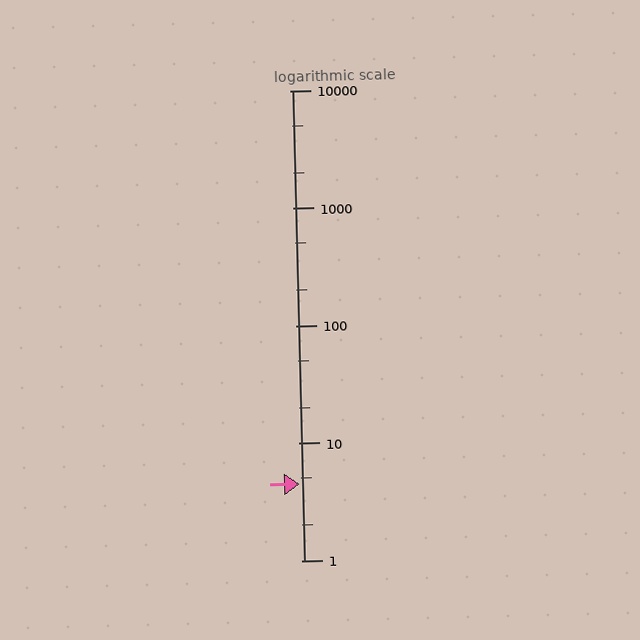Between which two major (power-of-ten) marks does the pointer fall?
The pointer is between 1 and 10.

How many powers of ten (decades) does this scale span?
The scale spans 4 decades, from 1 to 10000.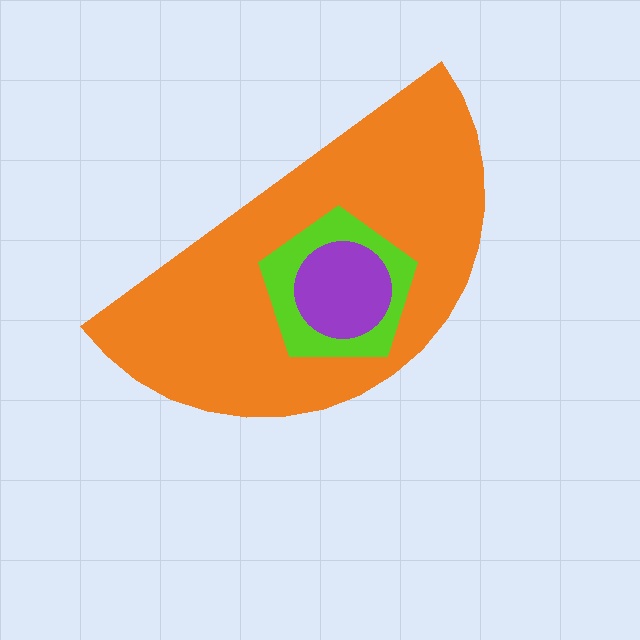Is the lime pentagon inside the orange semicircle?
Yes.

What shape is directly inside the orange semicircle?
The lime pentagon.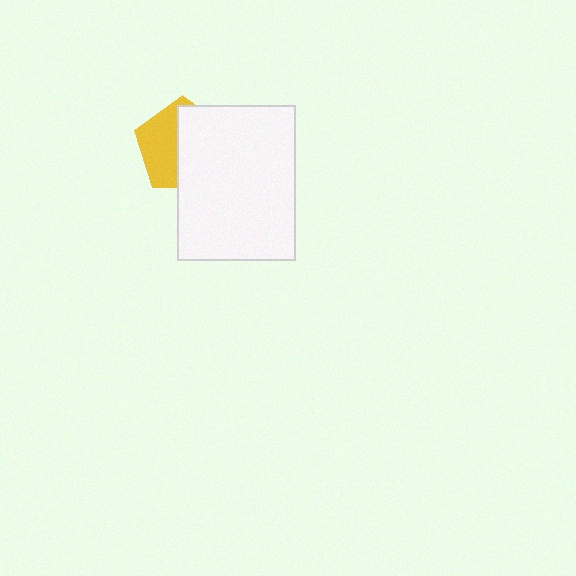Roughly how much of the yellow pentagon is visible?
A small part of it is visible (roughly 45%).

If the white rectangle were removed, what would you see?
You would see the complete yellow pentagon.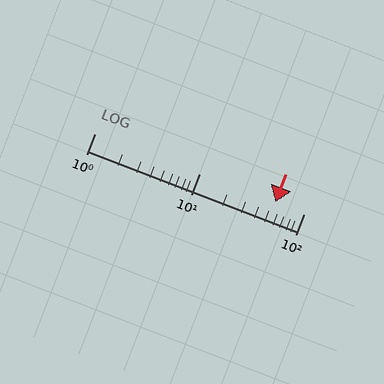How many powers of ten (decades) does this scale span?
The scale spans 2 decades, from 1 to 100.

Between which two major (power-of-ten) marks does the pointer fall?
The pointer is between 10 and 100.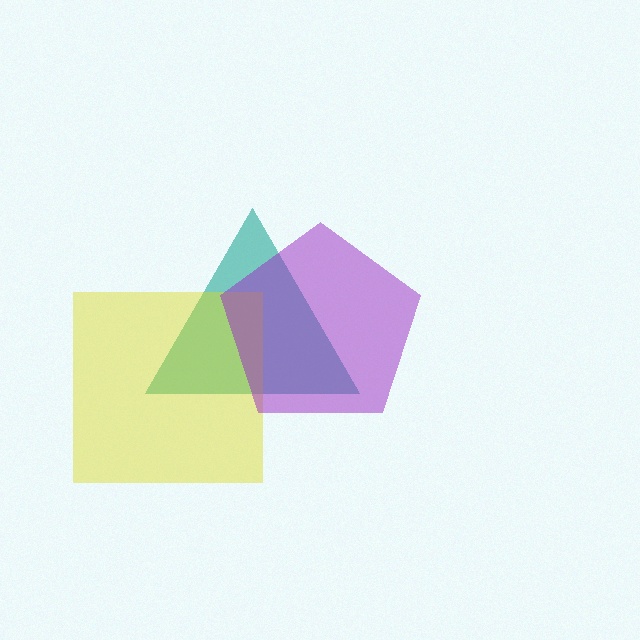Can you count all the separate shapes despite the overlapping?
Yes, there are 3 separate shapes.